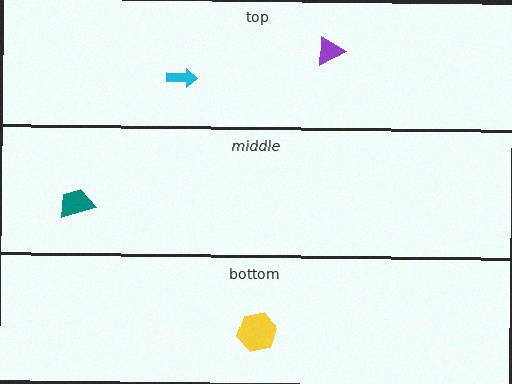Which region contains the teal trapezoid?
The middle region.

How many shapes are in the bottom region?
1.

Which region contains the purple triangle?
The top region.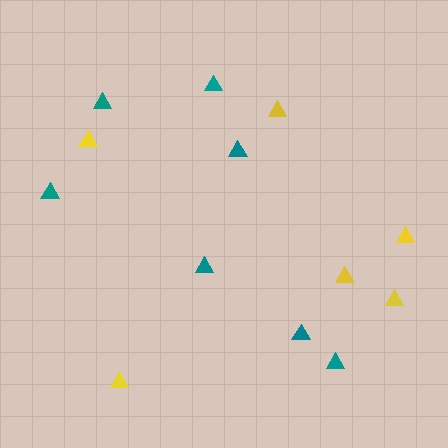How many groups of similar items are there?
There are 2 groups: one group of teal triangles (7) and one group of yellow triangles (6).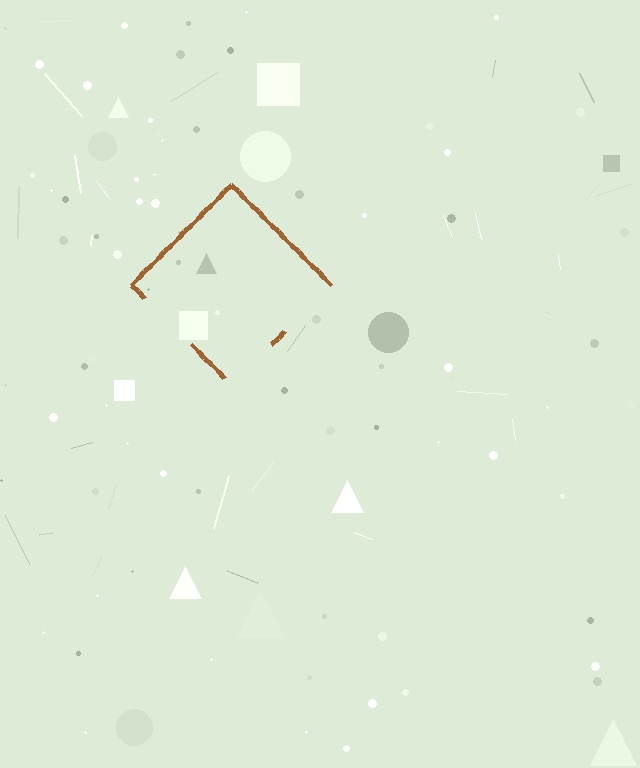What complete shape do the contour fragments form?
The contour fragments form a diamond.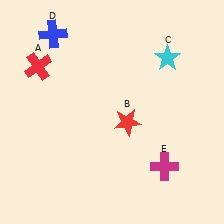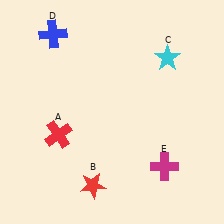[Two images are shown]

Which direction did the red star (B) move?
The red star (B) moved down.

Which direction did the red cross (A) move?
The red cross (A) moved down.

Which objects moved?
The objects that moved are: the red cross (A), the red star (B).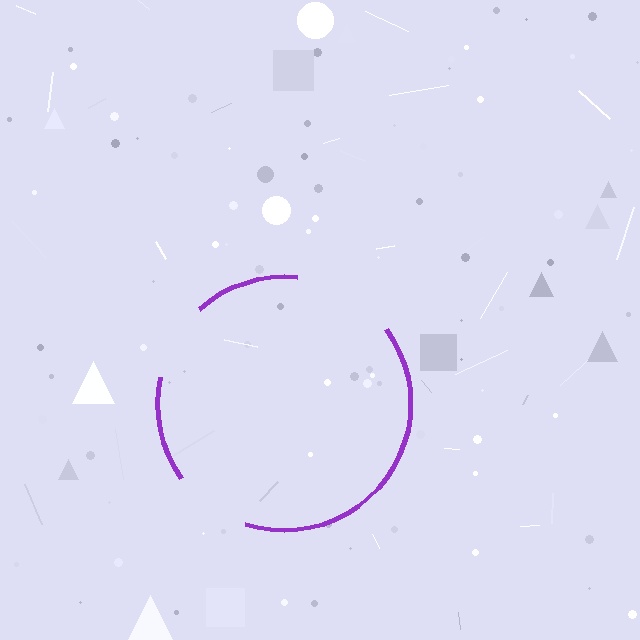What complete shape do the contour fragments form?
The contour fragments form a circle.